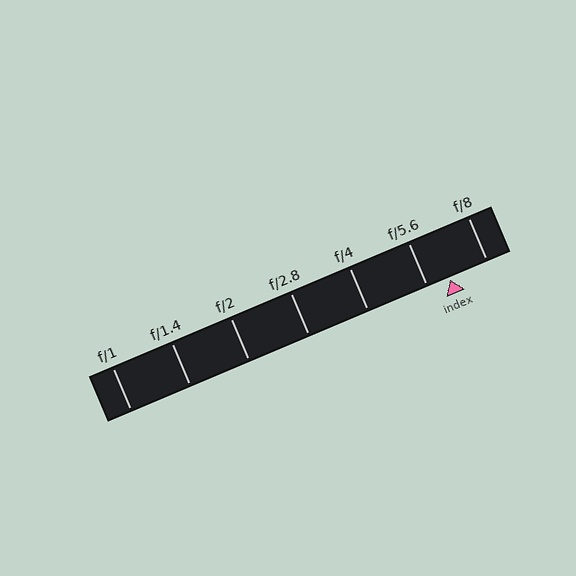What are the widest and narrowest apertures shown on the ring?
The widest aperture shown is f/1 and the narrowest is f/8.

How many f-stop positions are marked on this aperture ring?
There are 7 f-stop positions marked.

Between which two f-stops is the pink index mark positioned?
The index mark is between f/5.6 and f/8.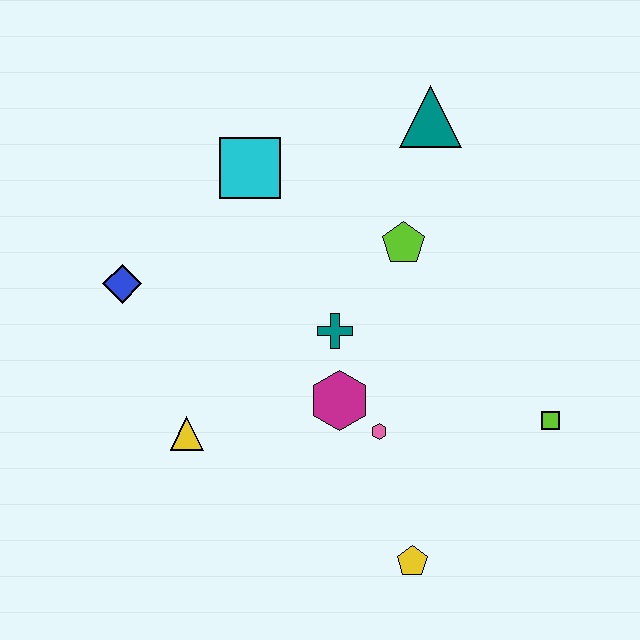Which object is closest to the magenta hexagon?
The pink hexagon is closest to the magenta hexagon.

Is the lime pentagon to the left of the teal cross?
No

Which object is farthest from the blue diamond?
The lime square is farthest from the blue diamond.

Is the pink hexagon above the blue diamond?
No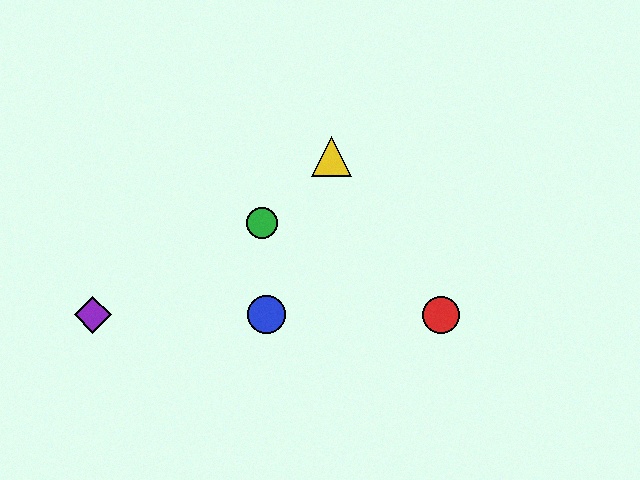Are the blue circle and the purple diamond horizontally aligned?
Yes, both are at y≈315.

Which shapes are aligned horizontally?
The red circle, the blue circle, the purple diamond are aligned horizontally.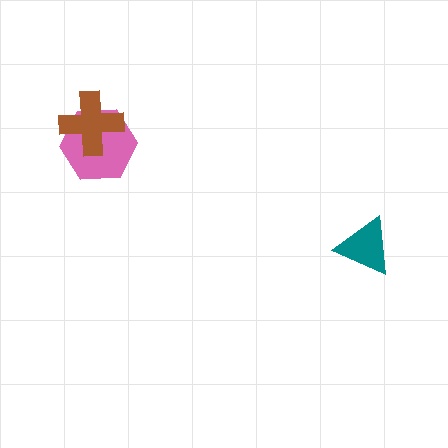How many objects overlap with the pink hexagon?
1 object overlaps with the pink hexagon.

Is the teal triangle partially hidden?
No, no other shape covers it.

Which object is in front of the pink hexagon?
The brown cross is in front of the pink hexagon.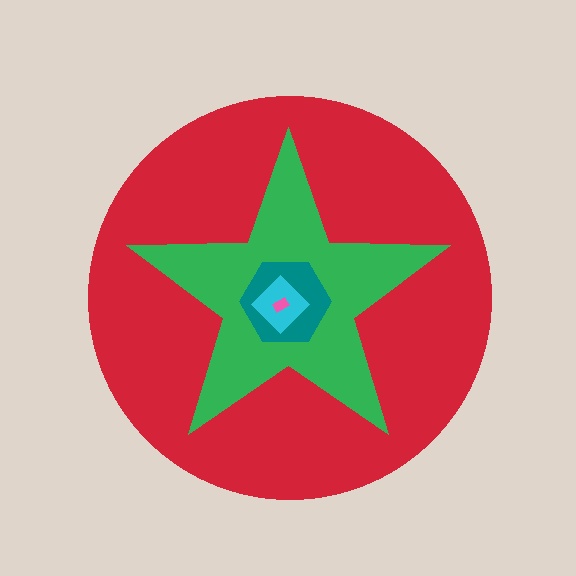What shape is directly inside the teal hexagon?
The cyan diamond.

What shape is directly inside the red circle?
The green star.